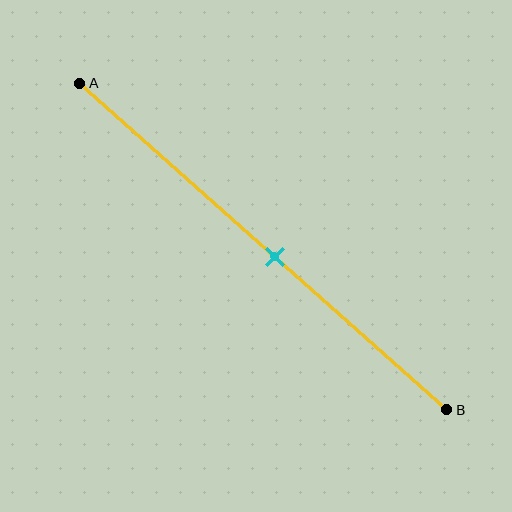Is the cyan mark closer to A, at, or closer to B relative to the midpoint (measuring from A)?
The cyan mark is closer to point B than the midpoint of segment AB.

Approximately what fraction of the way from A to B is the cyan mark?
The cyan mark is approximately 55% of the way from A to B.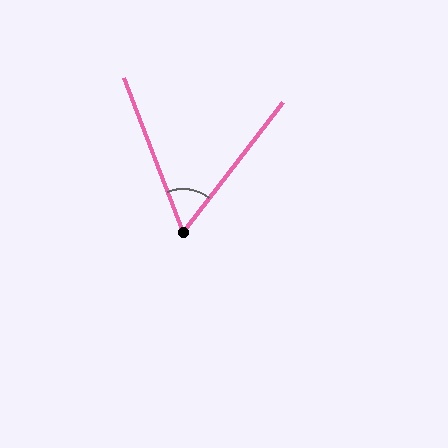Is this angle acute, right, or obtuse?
It is acute.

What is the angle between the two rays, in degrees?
Approximately 59 degrees.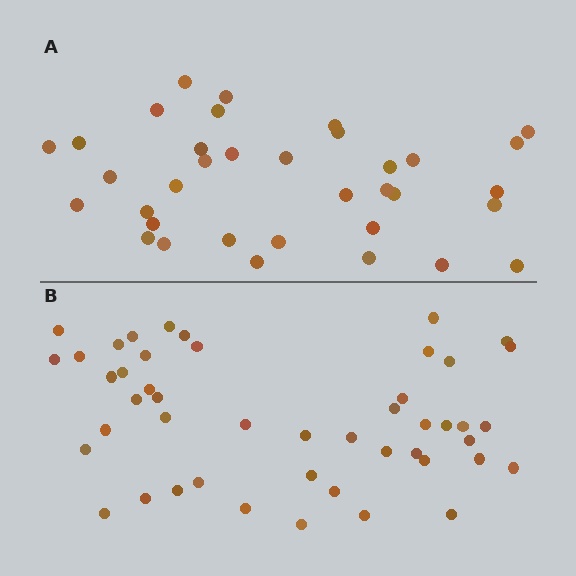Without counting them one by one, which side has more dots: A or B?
Region B (the bottom region) has more dots.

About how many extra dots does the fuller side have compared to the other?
Region B has roughly 12 or so more dots than region A.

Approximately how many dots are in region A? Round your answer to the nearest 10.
About 40 dots. (The exact count is 35, which rounds to 40.)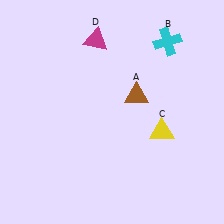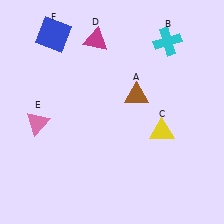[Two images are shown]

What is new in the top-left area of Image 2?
A blue square (F) was added in the top-left area of Image 2.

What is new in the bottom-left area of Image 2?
A pink triangle (E) was added in the bottom-left area of Image 2.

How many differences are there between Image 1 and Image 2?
There are 2 differences between the two images.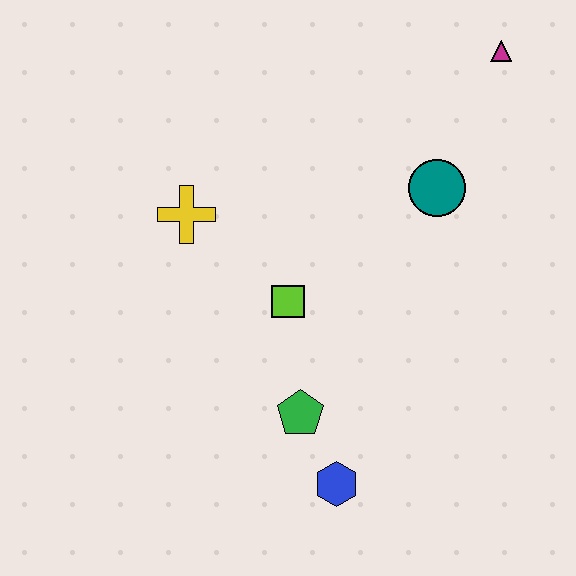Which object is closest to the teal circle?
The magenta triangle is closest to the teal circle.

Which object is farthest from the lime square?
The magenta triangle is farthest from the lime square.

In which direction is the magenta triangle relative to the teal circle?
The magenta triangle is above the teal circle.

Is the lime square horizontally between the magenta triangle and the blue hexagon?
No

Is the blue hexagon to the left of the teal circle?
Yes